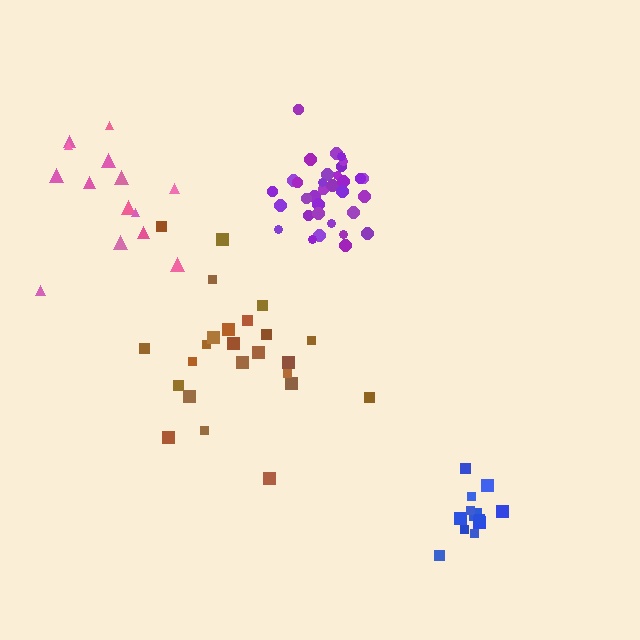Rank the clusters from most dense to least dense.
purple, blue, brown, pink.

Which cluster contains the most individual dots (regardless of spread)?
Purple (33).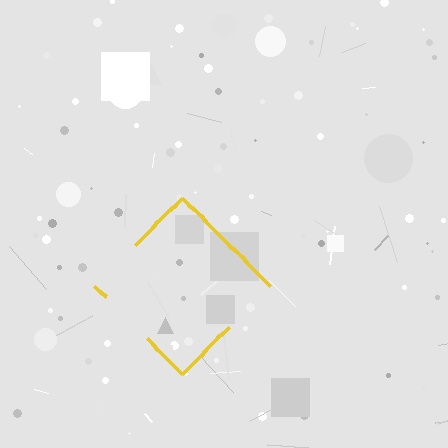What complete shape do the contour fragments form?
The contour fragments form a diamond.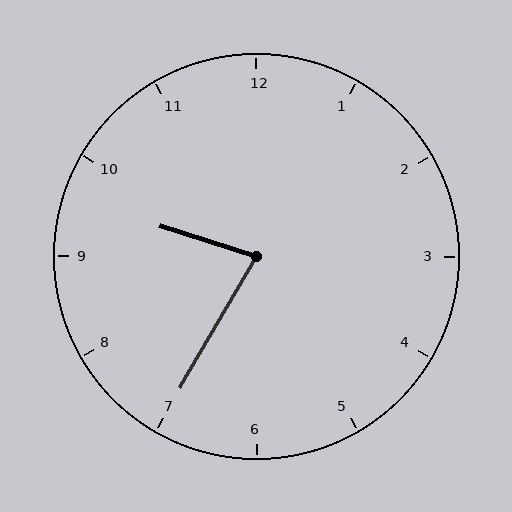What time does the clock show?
9:35.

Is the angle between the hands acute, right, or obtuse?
It is acute.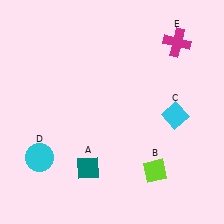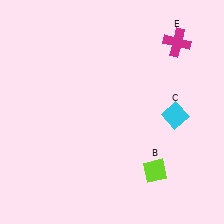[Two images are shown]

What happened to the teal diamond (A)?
The teal diamond (A) was removed in Image 2. It was in the bottom-left area of Image 1.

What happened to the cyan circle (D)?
The cyan circle (D) was removed in Image 2. It was in the bottom-left area of Image 1.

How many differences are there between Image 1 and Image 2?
There are 2 differences between the two images.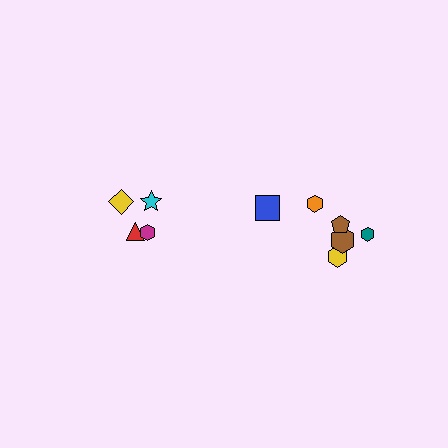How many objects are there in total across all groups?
There are 10 objects.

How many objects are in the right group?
There are 6 objects.